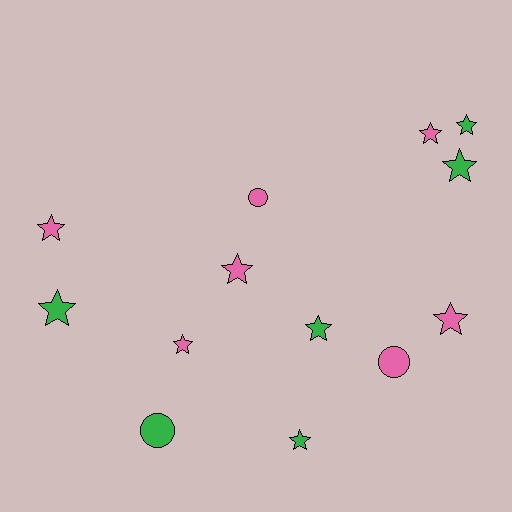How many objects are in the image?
There are 13 objects.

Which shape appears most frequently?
Star, with 10 objects.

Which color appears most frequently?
Pink, with 7 objects.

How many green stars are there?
There are 5 green stars.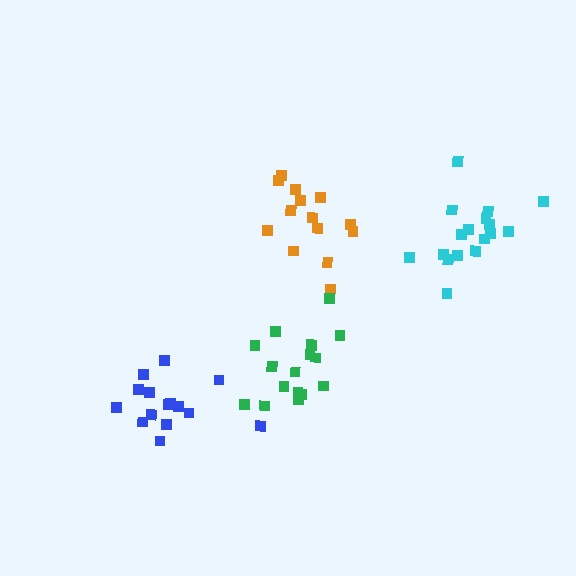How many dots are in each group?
Group 1: 15 dots, Group 2: 14 dots, Group 3: 17 dots, Group 4: 16 dots (62 total).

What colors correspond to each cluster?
The clusters are colored: blue, orange, cyan, green.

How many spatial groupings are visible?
There are 4 spatial groupings.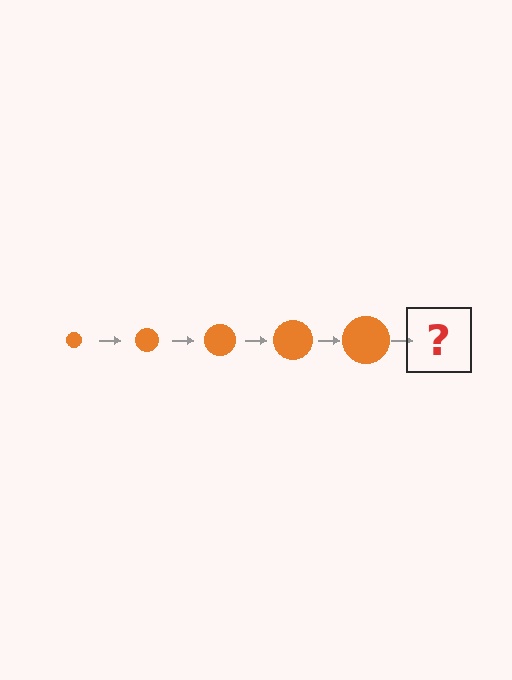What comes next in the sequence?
The next element should be an orange circle, larger than the previous one.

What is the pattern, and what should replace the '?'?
The pattern is that the circle gets progressively larger each step. The '?' should be an orange circle, larger than the previous one.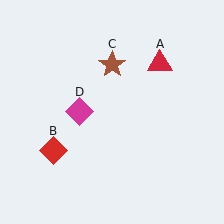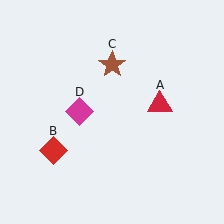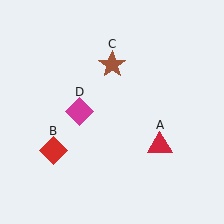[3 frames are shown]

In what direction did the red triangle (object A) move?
The red triangle (object A) moved down.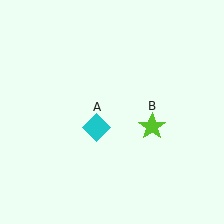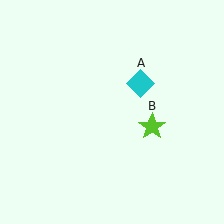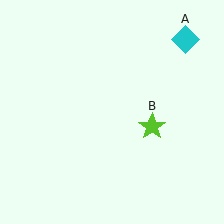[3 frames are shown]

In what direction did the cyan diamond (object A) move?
The cyan diamond (object A) moved up and to the right.